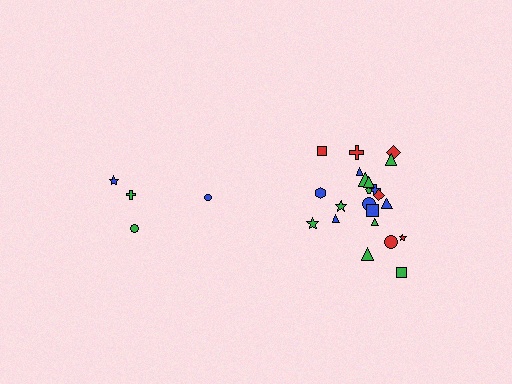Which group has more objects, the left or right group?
The right group.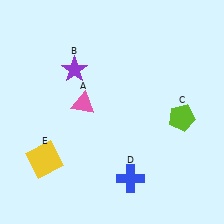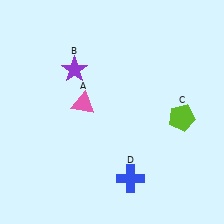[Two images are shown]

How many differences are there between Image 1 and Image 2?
There is 1 difference between the two images.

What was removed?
The yellow square (E) was removed in Image 2.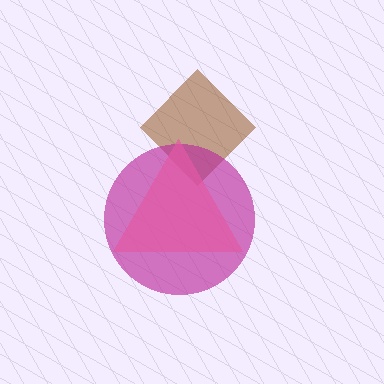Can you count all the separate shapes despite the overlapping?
Yes, there are 3 separate shapes.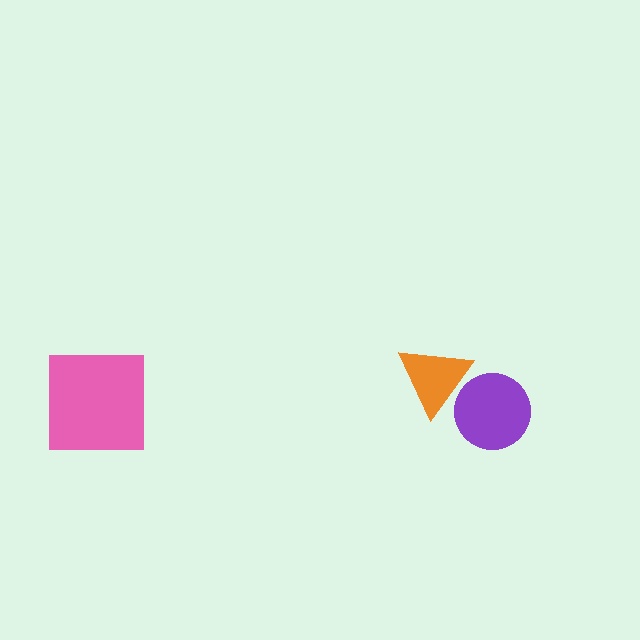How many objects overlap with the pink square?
0 objects overlap with the pink square.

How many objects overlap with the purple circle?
1 object overlaps with the purple circle.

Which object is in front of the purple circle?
The orange triangle is in front of the purple circle.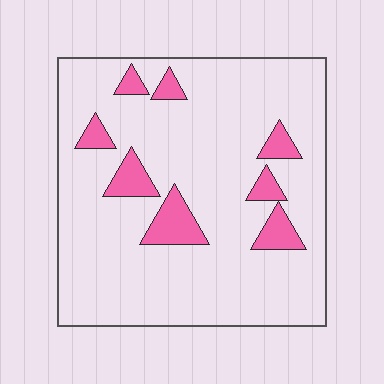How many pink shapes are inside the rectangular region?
8.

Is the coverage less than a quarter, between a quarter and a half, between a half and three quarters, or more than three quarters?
Less than a quarter.